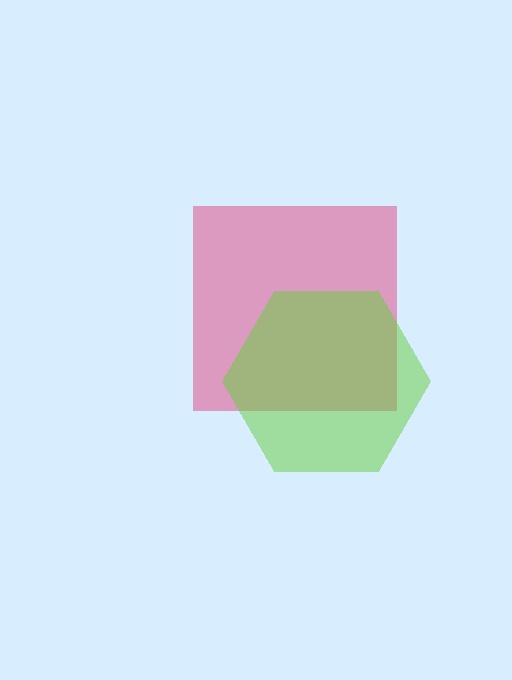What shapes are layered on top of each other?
The layered shapes are: a pink square, a lime hexagon.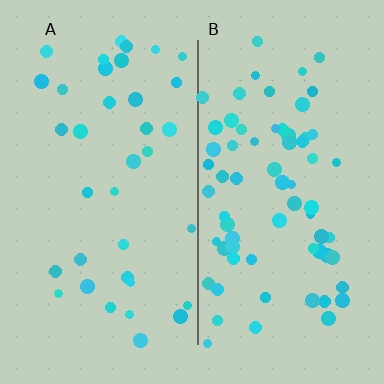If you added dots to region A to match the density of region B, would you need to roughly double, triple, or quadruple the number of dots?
Approximately double.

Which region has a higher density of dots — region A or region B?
B (the right).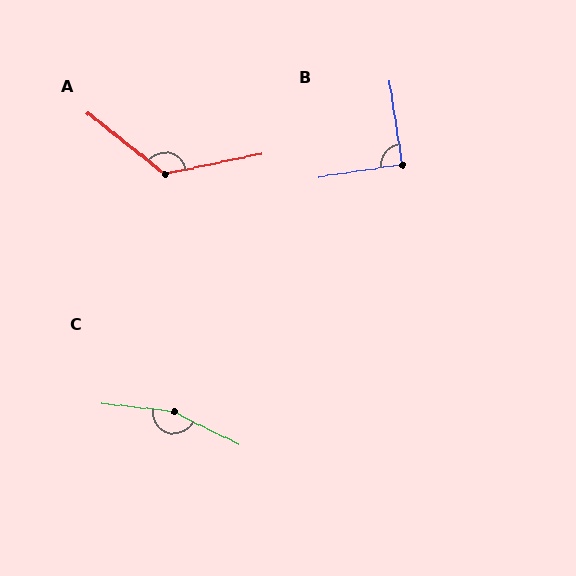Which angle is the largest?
C, at approximately 160 degrees.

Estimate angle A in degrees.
Approximately 130 degrees.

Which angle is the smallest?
B, at approximately 90 degrees.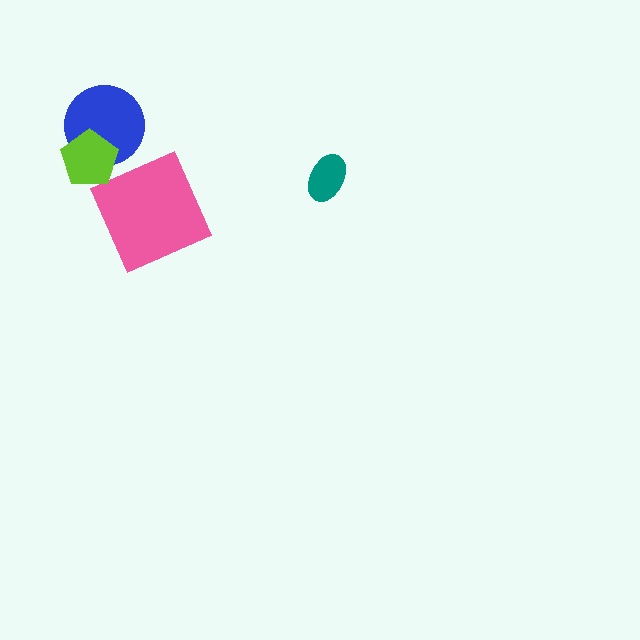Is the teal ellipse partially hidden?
No, no other shape covers it.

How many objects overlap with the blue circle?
1 object overlaps with the blue circle.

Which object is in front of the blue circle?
The lime pentagon is in front of the blue circle.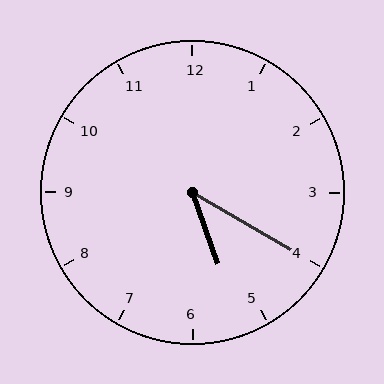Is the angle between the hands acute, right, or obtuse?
It is acute.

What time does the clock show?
5:20.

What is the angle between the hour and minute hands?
Approximately 40 degrees.